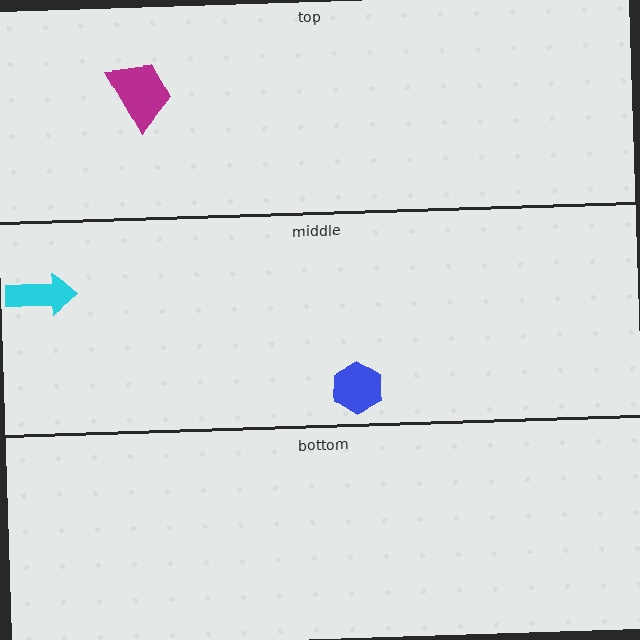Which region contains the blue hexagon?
The middle region.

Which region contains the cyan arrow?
The middle region.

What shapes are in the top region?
The magenta trapezoid.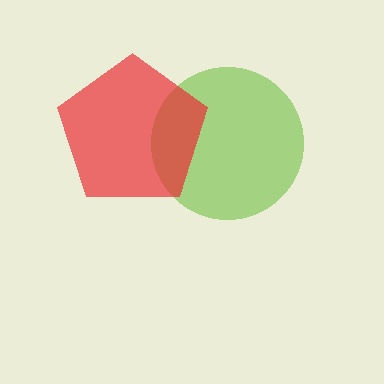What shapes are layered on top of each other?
The layered shapes are: a lime circle, a red pentagon.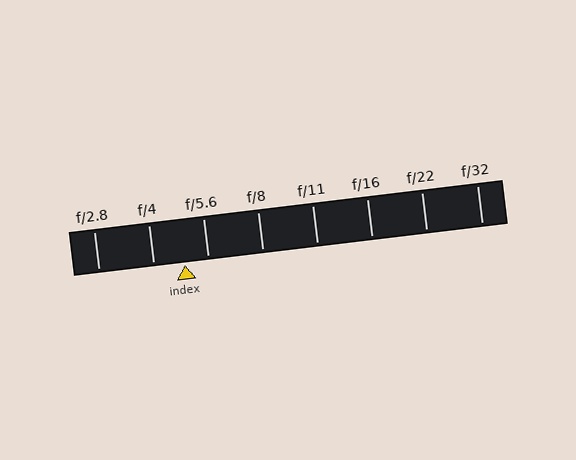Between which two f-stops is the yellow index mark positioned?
The index mark is between f/4 and f/5.6.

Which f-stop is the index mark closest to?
The index mark is closest to f/5.6.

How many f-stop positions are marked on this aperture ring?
There are 8 f-stop positions marked.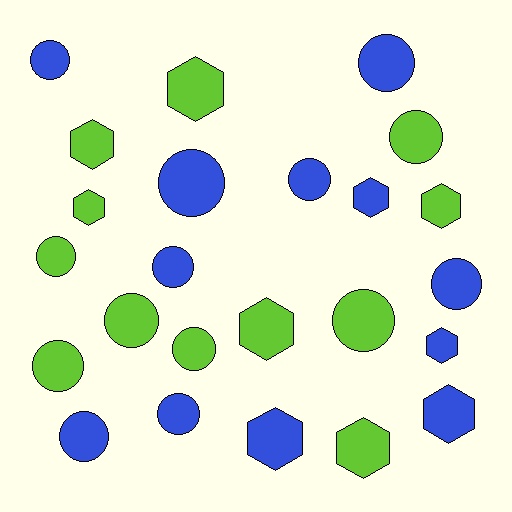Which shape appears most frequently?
Circle, with 14 objects.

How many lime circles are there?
There are 6 lime circles.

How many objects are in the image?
There are 24 objects.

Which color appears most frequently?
Blue, with 12 objects.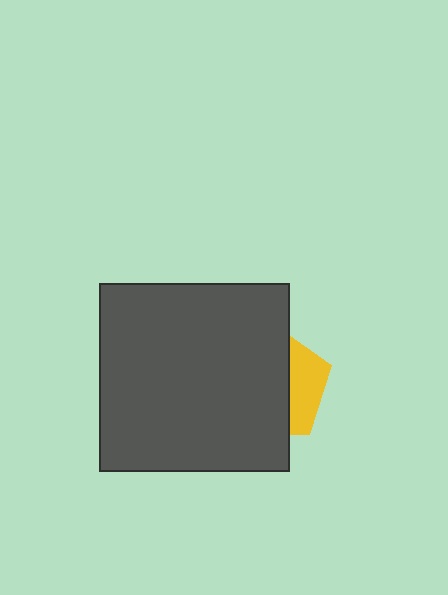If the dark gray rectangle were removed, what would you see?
You would see the complete yellow pentagon.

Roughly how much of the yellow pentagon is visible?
A small part of it is visible (roughly 31%).